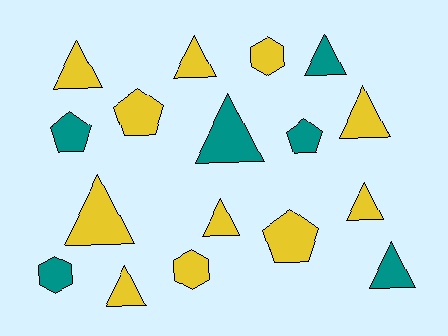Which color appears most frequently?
Yellow, with 11 objects.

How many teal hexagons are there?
There is 1 teal hexagon.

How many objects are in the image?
There are 17 objects.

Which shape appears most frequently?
Triangle, with 10 objects.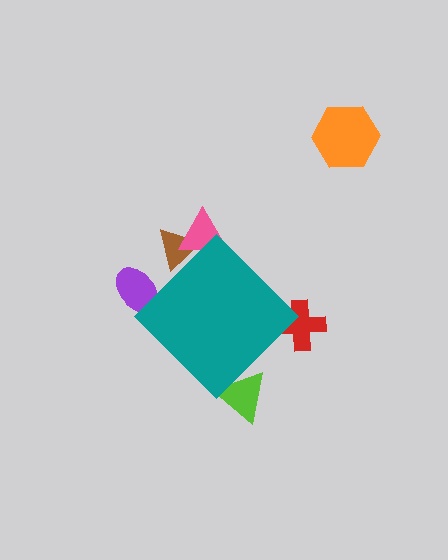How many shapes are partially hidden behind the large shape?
5 shapes are partially hidden.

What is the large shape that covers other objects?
A teal diamond.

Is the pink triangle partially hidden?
Yes, the pink triangle is partially hidden behind the teal diamond.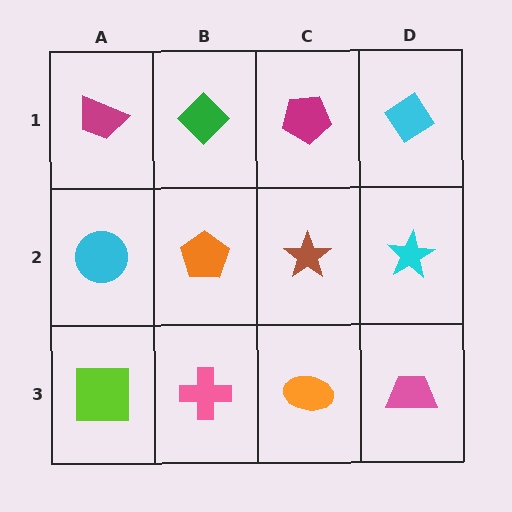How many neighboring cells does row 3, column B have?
3.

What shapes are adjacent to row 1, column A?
A cyan circle (row 2, column A), a green diamond (row 1, column B).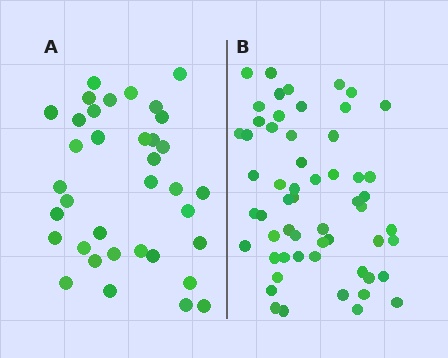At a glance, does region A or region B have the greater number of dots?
Region B (the right region) has more dots.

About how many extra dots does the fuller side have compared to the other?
Region B has approximately 20 more dots than region A.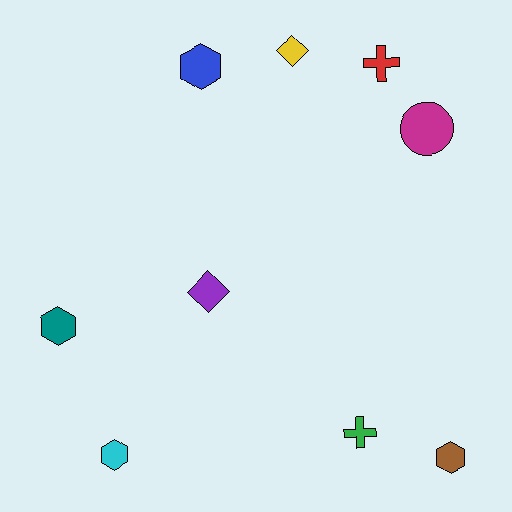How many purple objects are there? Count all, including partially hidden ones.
There is 1 purple object.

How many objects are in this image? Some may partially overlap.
There are 9 objects.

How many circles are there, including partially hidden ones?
There is 1 circle.